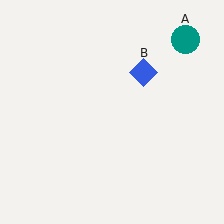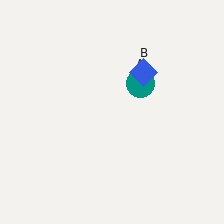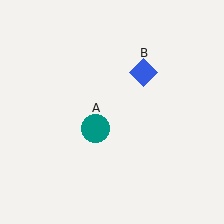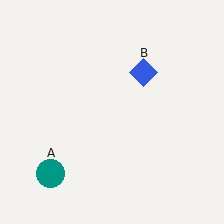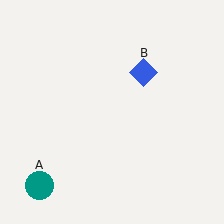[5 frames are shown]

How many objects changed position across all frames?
1 object changed position: teal circle (object A).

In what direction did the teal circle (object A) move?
The teal circle (object A) moved down and to the left.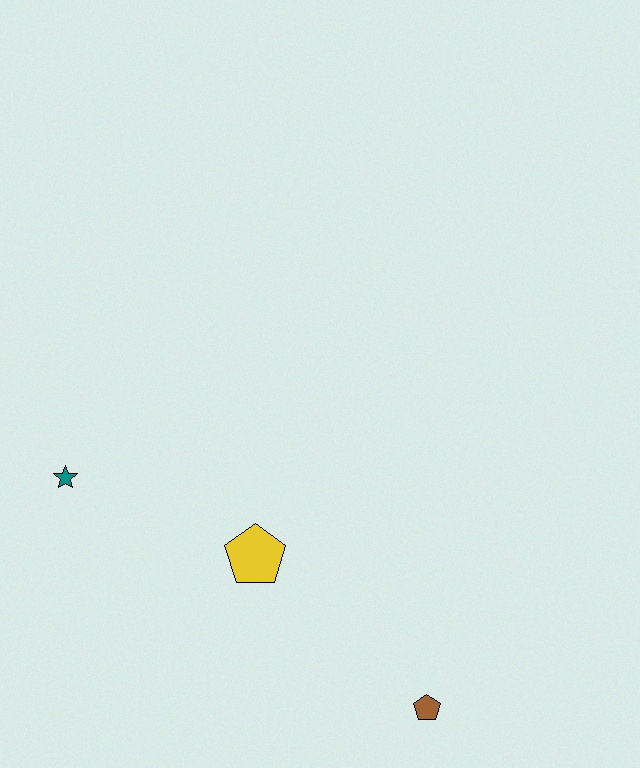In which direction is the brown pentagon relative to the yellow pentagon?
The brown pentagon is to the right of the yellow pentagon.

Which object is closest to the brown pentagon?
The yellow pentagon is closest to the brown pentagon.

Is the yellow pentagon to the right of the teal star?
Yes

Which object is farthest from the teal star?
The brown pentagon is farthest from the teal star.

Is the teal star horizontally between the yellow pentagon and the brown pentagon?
No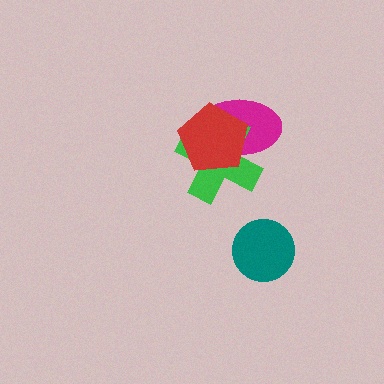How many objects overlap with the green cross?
2 objects overlap with the green cross.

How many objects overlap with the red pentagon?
2 objects overlap with the red pentagon.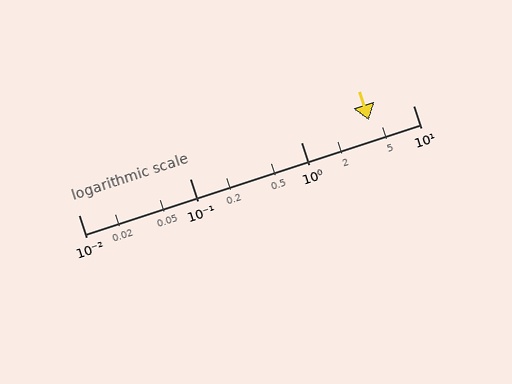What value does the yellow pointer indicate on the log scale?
The pointer indicates approximately 4.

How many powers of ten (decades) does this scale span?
The scale spans 3 decades, from 0.01 to 10.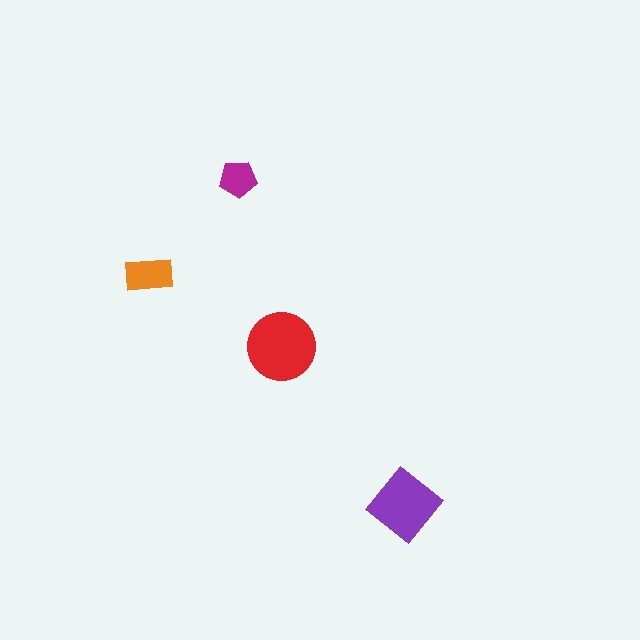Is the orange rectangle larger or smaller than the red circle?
Smaller.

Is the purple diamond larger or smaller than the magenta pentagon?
Larger.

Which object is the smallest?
The magenta pentagon.